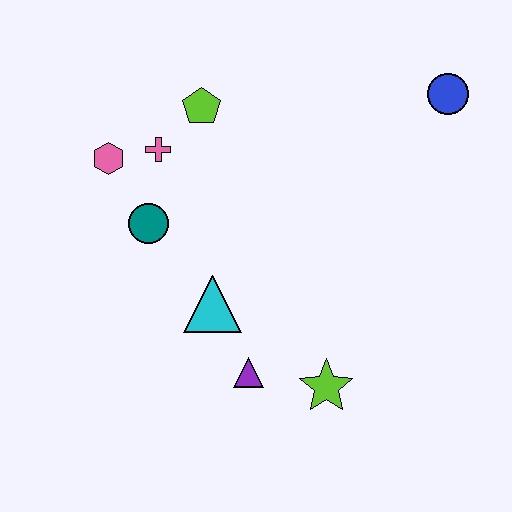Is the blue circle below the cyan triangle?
No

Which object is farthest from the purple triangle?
The blue circle is farthest from the purple triangle.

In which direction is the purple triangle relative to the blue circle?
The purple triangle is below the blue circle.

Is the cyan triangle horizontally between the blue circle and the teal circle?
Yes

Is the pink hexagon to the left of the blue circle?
Yes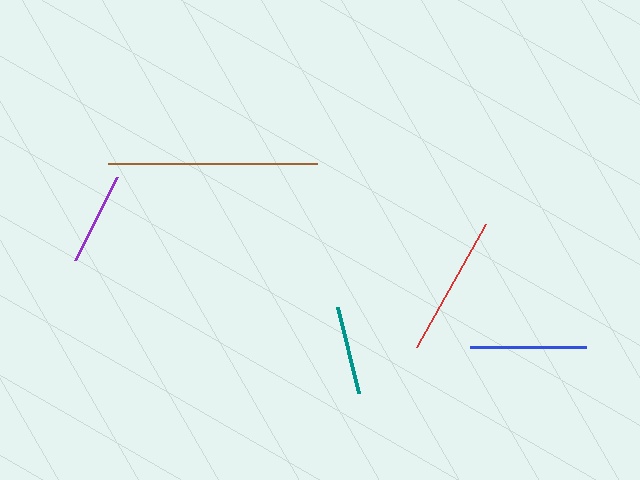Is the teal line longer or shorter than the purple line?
The purple line is longer than the teal line.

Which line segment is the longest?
The brown line is the longest at approximately 209 pixels.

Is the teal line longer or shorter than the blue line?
The blue line is longer than the teal line.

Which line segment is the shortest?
The teal line is the shortest at approximately 88 pixels.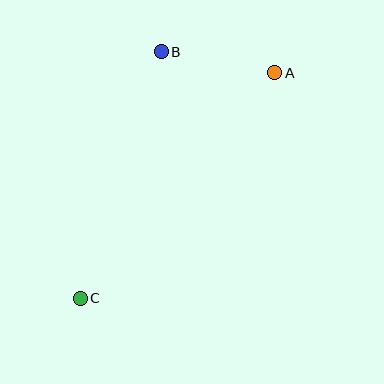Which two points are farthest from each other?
Points A and C are farthest from each other.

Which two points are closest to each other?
Points A and B are closest to each other.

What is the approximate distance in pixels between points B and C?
The distance between B and C is approximately 259 pixels.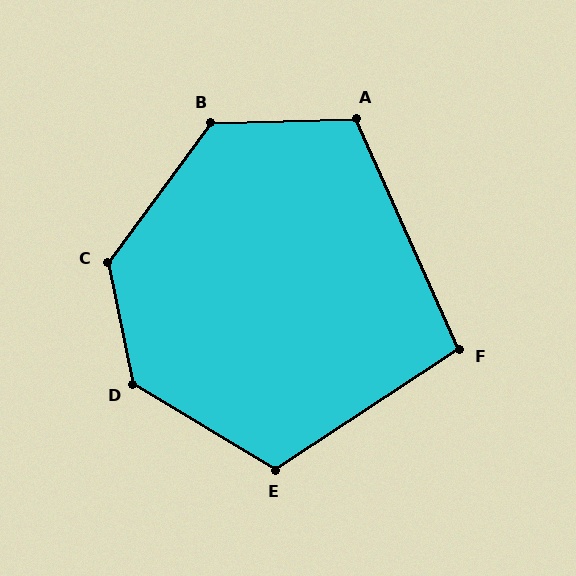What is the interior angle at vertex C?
Approximately 132 degrees (obtuse).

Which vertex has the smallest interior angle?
F, at approximately 99 degrees.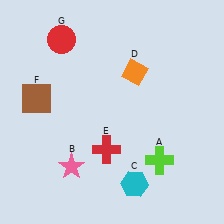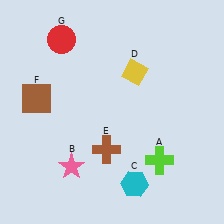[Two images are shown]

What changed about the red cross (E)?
In Image 1, E is red. In Image 2, it changed to brown.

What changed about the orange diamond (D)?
In Image 1, D is orange. In Image 2, it changed to yellow.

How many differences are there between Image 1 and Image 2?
There are 2 differences between the two images.